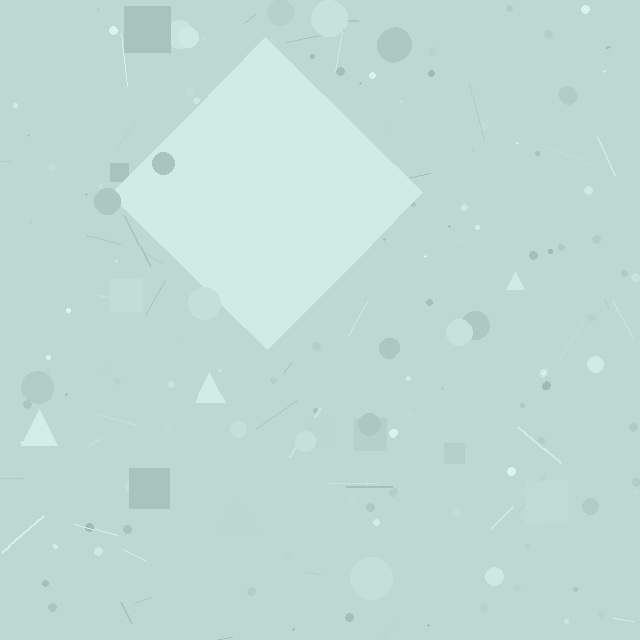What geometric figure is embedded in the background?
A diamond is embedded in the background.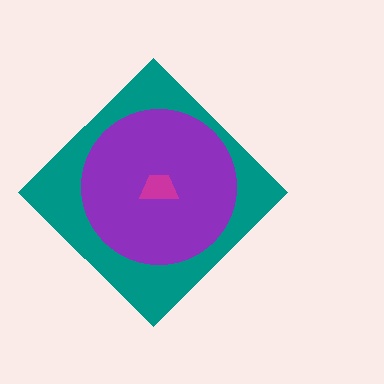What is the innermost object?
The magenta trapezoid.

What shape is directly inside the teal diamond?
The purple circle.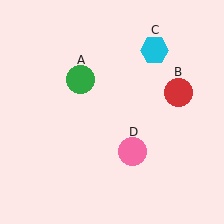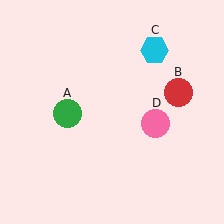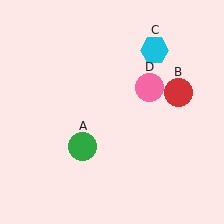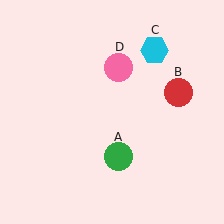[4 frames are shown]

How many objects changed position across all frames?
2 objects changed position: green circle (object A), pink circle (object D).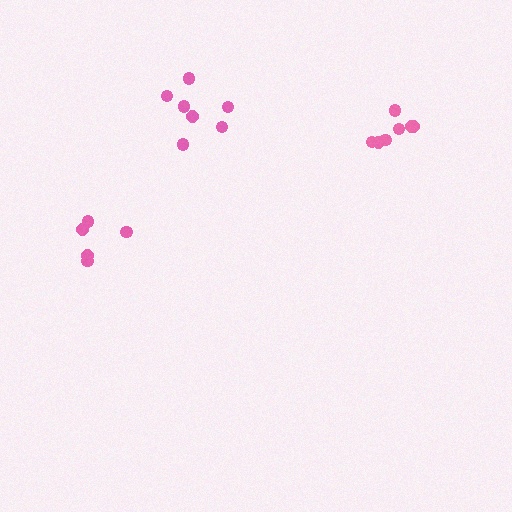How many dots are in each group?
Group 1: 7 dots, Group 2: 5 dots, Group 3: 7 dots (19 total).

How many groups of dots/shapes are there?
There are 3 groups.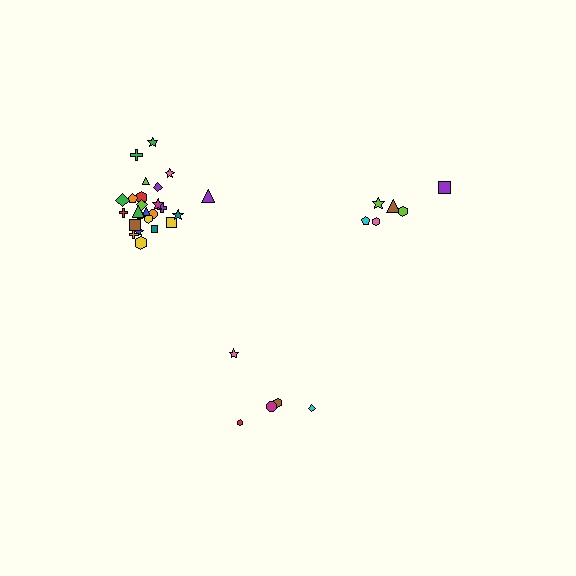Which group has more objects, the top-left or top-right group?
The top-left group.